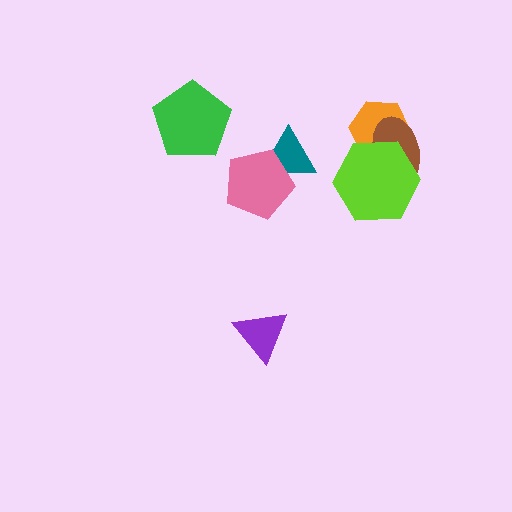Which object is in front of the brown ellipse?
The lime hexagon is in front of the brown ellipse.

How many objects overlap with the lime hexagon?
2 objects overlap with the lime hexagon.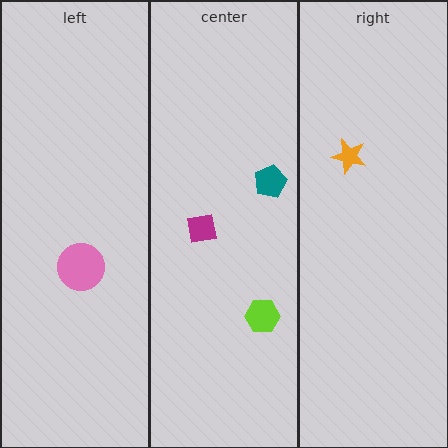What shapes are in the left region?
The pink circle.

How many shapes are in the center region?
3.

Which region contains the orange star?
The right region.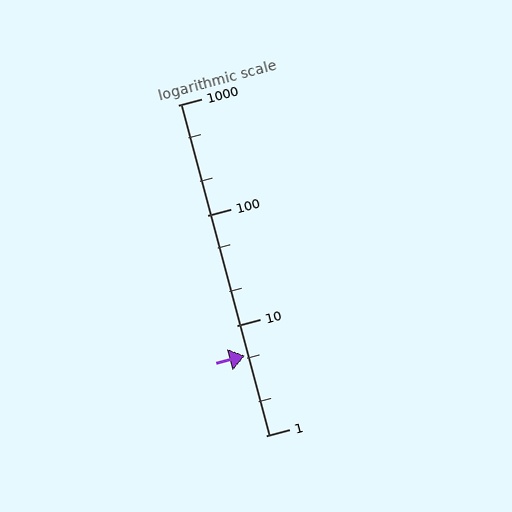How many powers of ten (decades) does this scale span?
The scale spans 3 decades, from 1 to 1000.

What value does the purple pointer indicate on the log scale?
The pointer indicates approximately 5.3.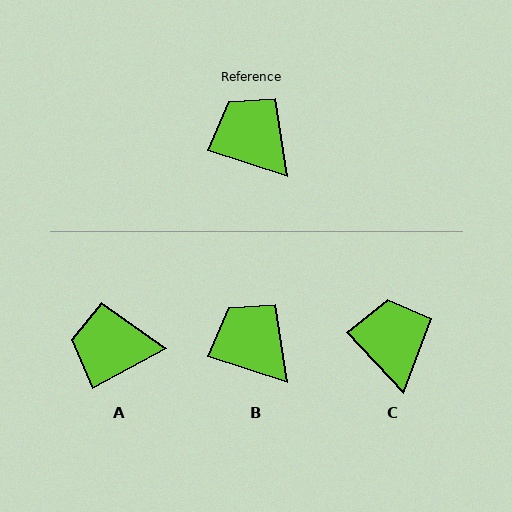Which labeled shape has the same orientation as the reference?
B.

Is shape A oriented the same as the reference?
No, it is off by about 47 degrees.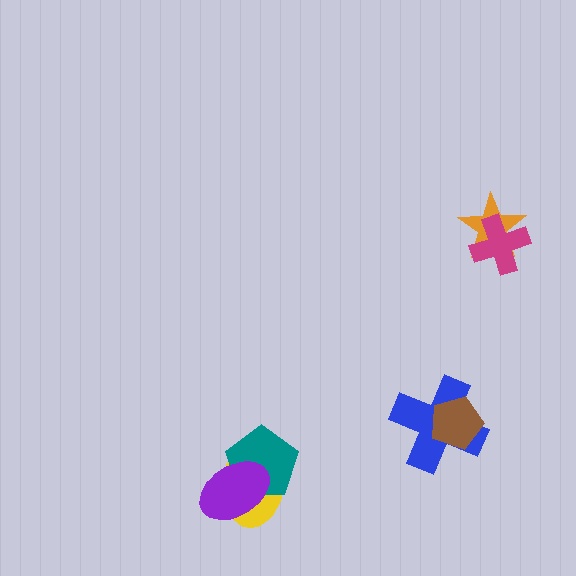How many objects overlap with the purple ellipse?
2 objects overlap with the purple ellipse.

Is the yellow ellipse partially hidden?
Yes, it is partially covered by another shape.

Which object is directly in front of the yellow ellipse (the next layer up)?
The teal pentagon is directly in front of the yellow ellipse.